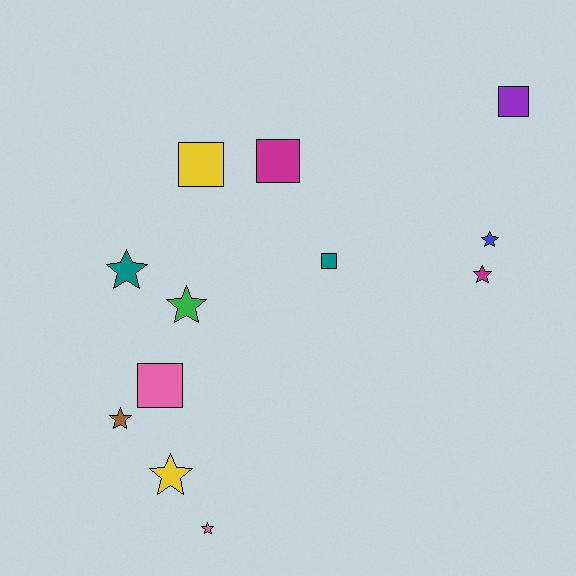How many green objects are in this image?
There is 1 green object.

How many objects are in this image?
There are 12 objects.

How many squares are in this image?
There are 5 squares.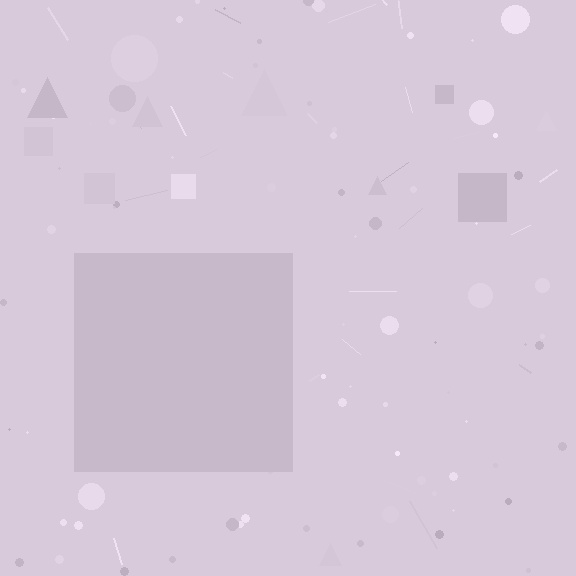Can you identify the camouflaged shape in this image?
The camouflaged shape is a square.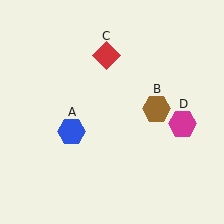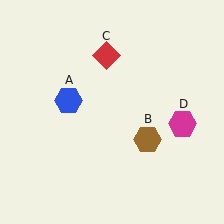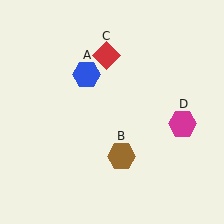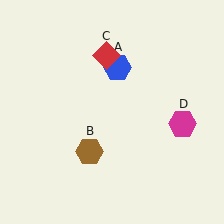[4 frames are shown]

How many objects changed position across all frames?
2 objects changed position: blue hexagon (object A), brown hexagon (object B).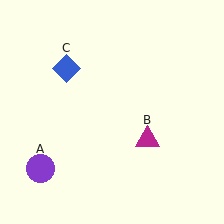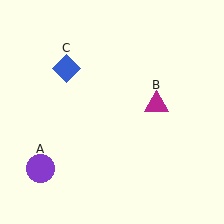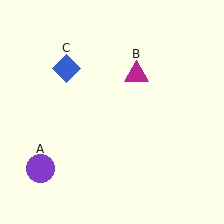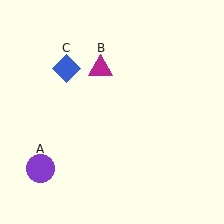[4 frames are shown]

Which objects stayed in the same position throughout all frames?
Purple circle (object A) and blue diamond (object C) remained stationary.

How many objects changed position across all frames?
1 object changed position: magenta triangle (object B).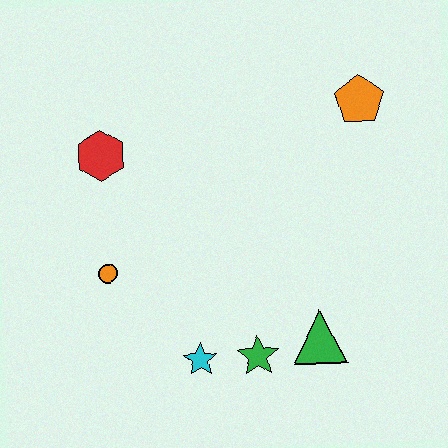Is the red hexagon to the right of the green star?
No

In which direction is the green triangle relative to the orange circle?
The green triangle is to the right of the orange circle.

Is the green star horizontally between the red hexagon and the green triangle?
Yes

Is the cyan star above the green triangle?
No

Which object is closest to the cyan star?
The green star is closest to the cyan star.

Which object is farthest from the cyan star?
The orange pentagon is farthest from the cyan star.